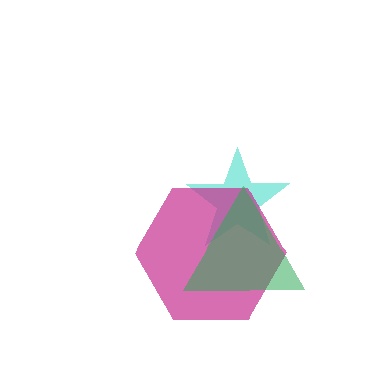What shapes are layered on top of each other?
The layered shapes are: a cyan star, a magenta hexagon, a green triangle.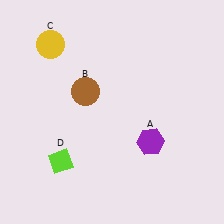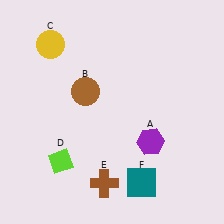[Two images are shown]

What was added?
A brown cross (E), a teal square (F) were added in Image 2.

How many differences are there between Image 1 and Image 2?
There are 2 differences between the two images.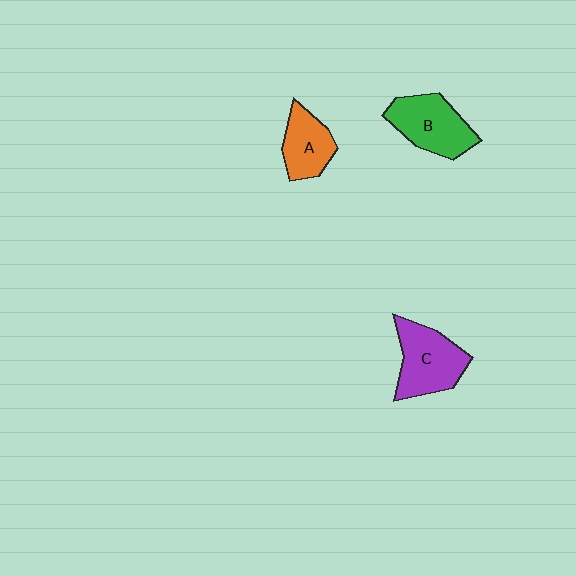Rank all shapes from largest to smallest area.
From largest to smallest: C (purple), B (green), A (orange).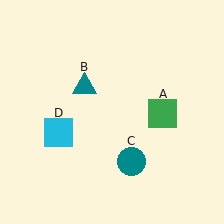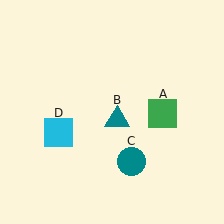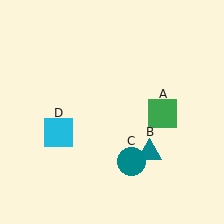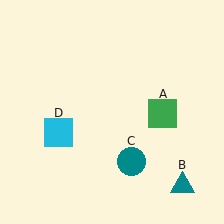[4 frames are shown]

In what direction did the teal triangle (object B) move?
The teal triangle (object B) moved down and to the right.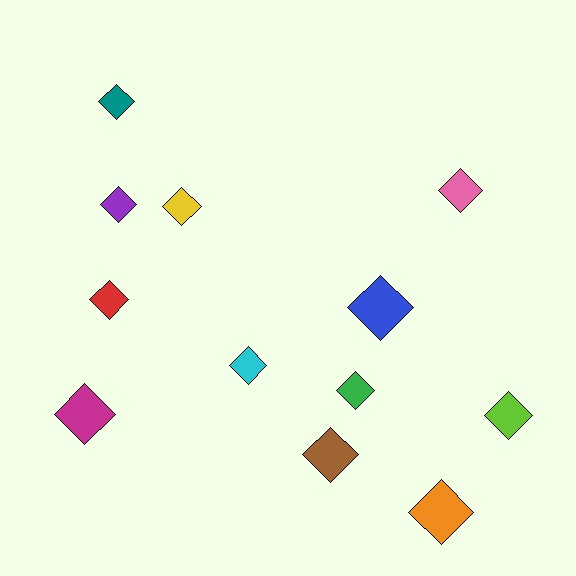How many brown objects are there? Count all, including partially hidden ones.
There is 1 brown object.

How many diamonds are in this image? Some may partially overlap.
There are 12 diamonds.